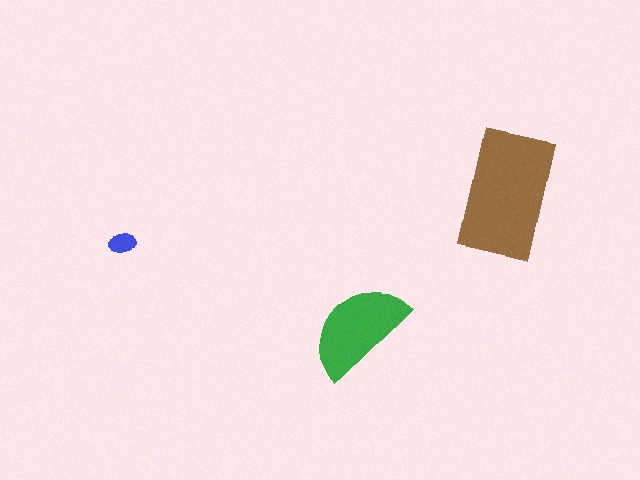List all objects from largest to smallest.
The brown rectangle, the green semicircle, the blue ellipse.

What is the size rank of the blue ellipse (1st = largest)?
3rd.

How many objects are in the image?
There are 3 objects in the image.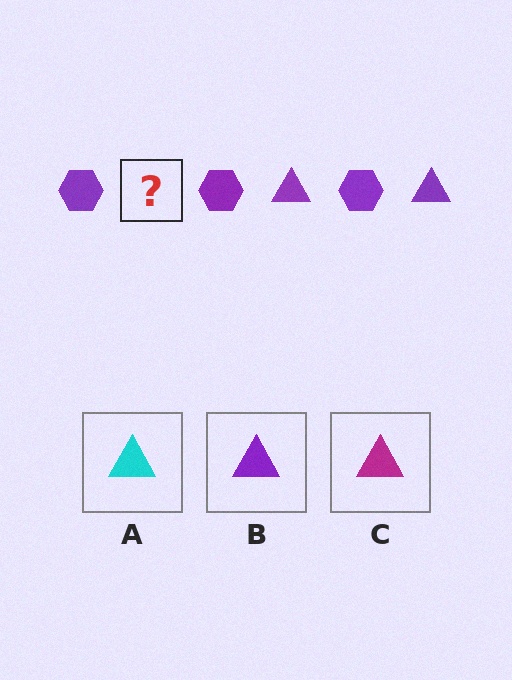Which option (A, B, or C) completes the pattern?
B.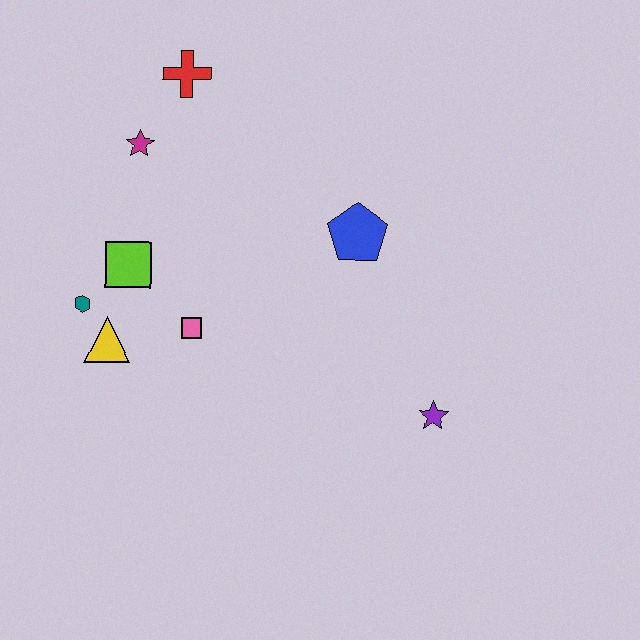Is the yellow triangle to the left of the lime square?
Yes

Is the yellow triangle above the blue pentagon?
No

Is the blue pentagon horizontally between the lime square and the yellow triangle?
No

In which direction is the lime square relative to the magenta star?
The lime square is below the magenta star.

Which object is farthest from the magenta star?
The purple star is farthest from the magenta star.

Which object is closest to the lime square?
The teal hexagon is closest to the lime square.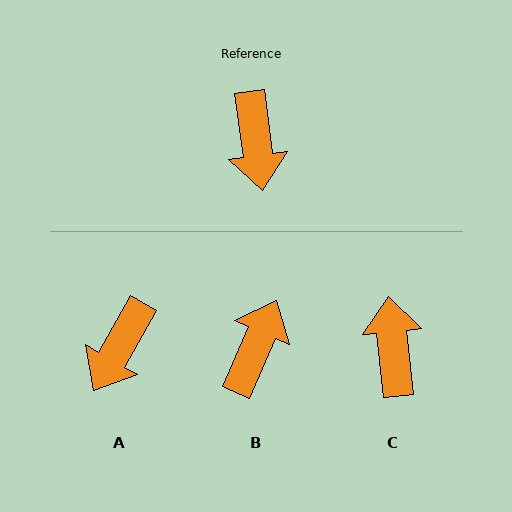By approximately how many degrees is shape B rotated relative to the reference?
Approximately 149 degrees counter-clockwise.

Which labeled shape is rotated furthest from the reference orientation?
C, about 178 degrees away.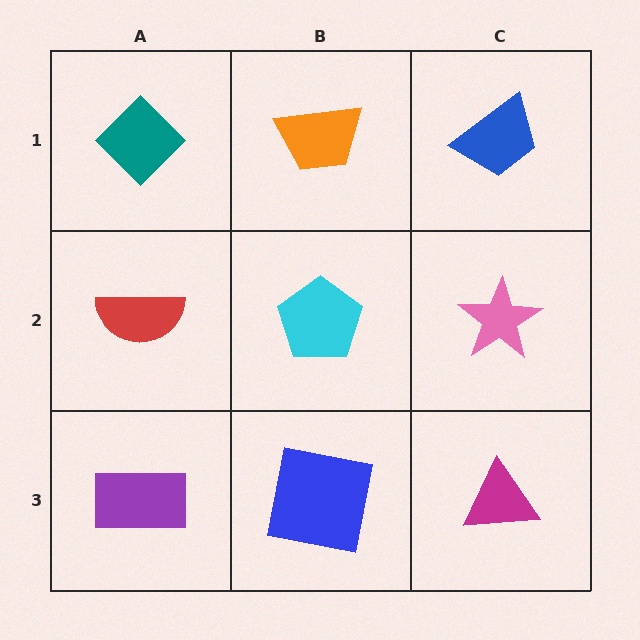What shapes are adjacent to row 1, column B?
A cyan pentagon (row 2, column B), a teal diamond (row 1, column A), a blue trapezoid (row 1, column C).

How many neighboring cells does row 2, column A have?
3.